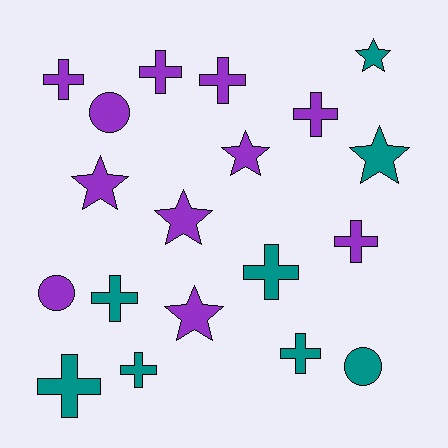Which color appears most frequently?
Purple, with 11 objects.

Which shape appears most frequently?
Cross, with 10 objects.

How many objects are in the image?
There are 19 objects.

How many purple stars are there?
There are 4 purple stars.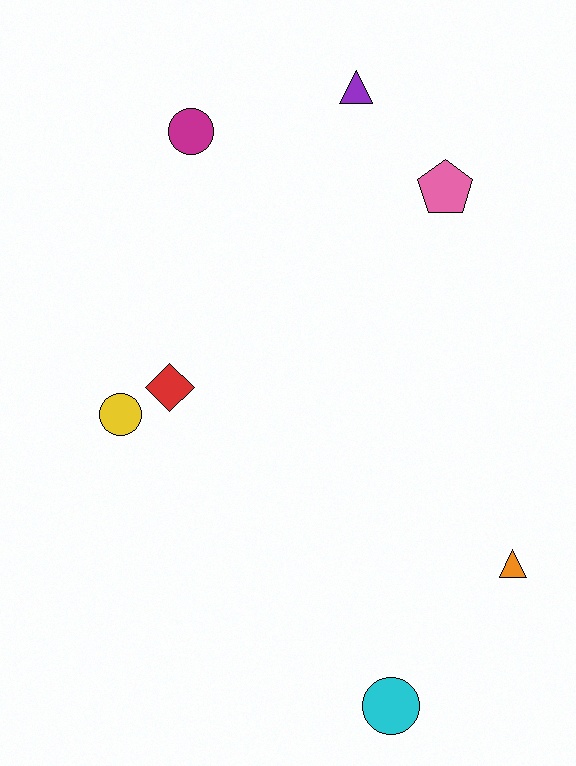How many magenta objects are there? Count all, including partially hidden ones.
There is 1 magenta object.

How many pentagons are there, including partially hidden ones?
There is 1 pentagon.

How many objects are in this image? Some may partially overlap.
There are 7 objects.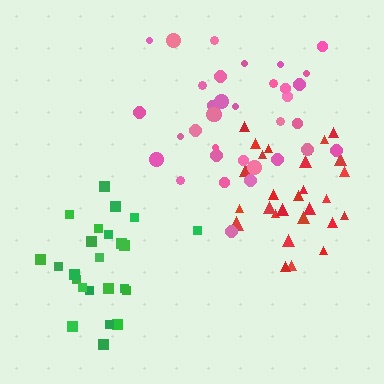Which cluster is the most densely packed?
Red.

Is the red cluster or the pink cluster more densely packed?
Red.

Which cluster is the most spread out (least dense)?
Pink.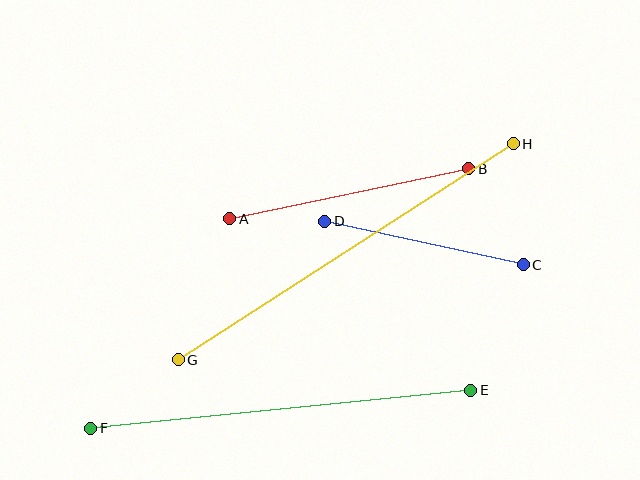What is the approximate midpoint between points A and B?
The midpoint is at approximately (349, 194) pixels.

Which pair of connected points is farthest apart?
Points G and H are farthest apart.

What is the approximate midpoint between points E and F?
The midpoint is at approximately (281, 409) pixels.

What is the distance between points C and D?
The distance is approximately 203 pixels.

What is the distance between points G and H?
The distance is approximately 399 pixels.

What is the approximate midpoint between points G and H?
The midpoint is at approximately (346, 252) pixels.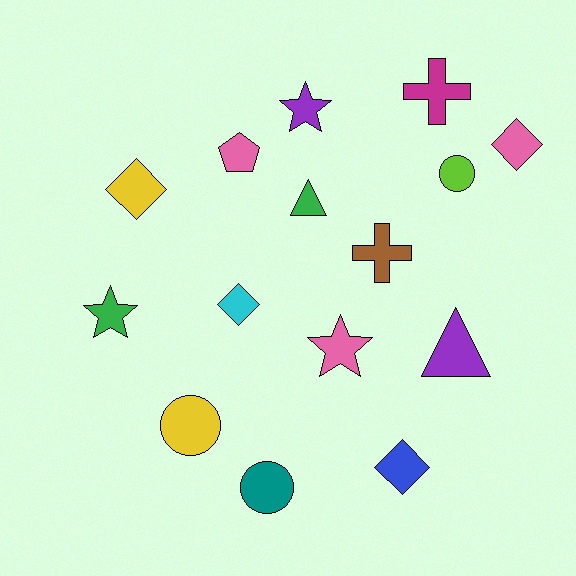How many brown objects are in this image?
There is 1 brown object.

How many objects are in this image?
There are 15 objects.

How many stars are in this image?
There are 3 stars.